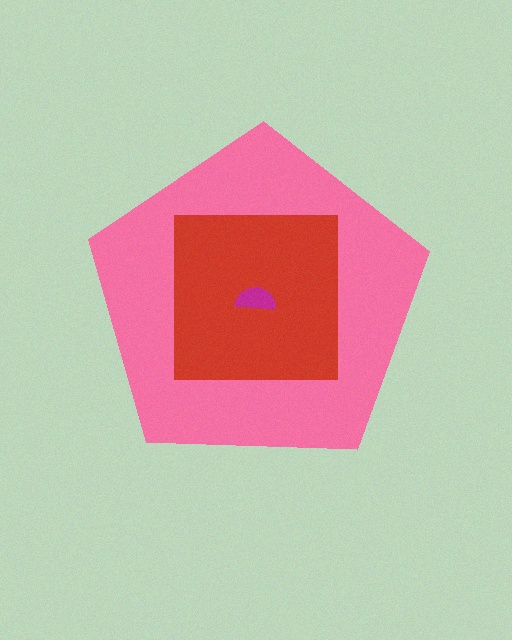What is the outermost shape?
The pink pentagon.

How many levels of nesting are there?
3.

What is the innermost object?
The magenta semicircle.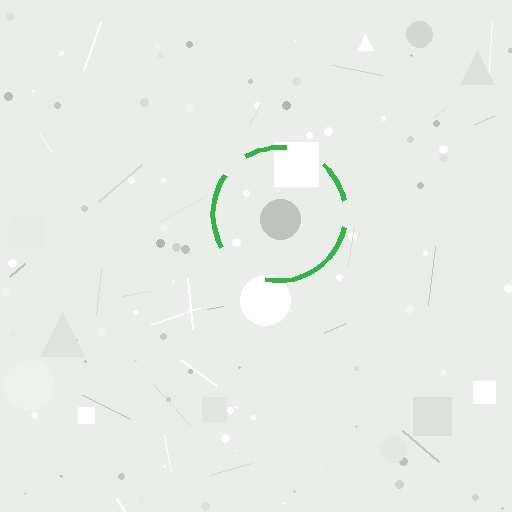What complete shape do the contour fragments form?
The contour fragments form a circle.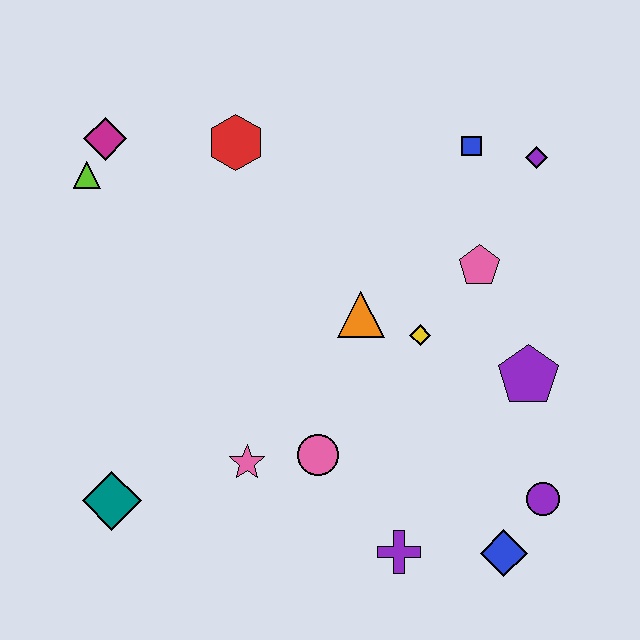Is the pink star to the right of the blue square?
No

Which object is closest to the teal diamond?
The pink star is closest to the teal diamond.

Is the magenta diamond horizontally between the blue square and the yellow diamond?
No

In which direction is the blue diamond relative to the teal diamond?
The blue diamond is to the right of the teal diamond.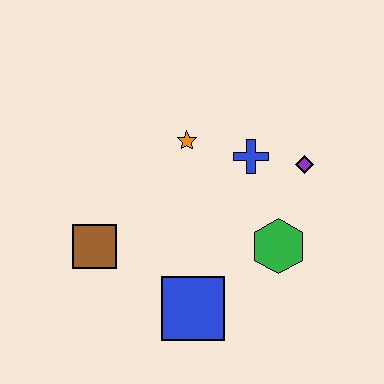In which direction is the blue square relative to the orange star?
The blue square is below the orange star.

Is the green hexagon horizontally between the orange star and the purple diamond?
Yes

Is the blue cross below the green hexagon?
No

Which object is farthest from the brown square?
The purple diamond is farthest from the brown square.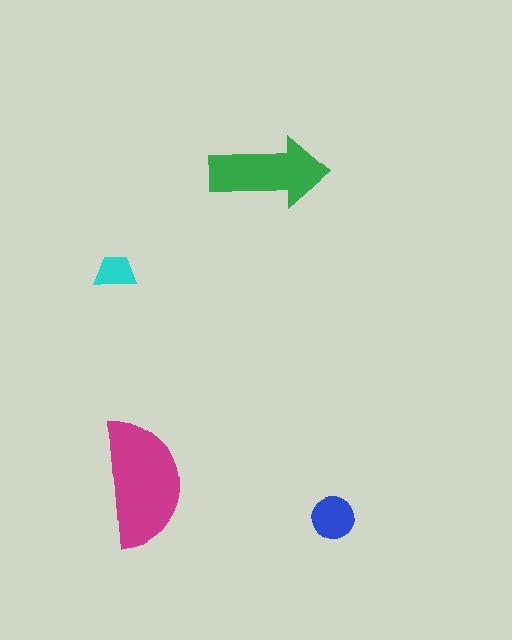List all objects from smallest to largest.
The cyan trapezoid, the blue circle, the green arrow, the magenta semicircle.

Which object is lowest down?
The blue circle is bottommost.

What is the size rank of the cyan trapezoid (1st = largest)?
4th.